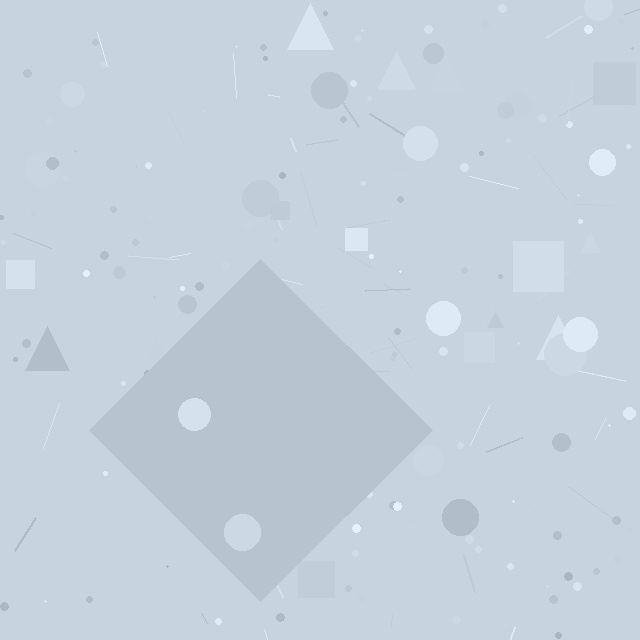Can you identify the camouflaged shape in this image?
The camouflaged shape is a diamond.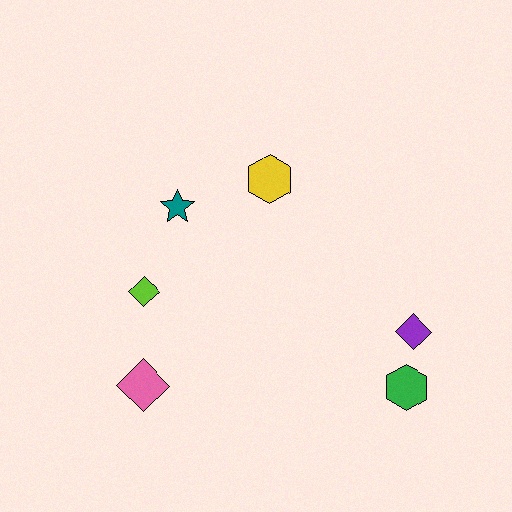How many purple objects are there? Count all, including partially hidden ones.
There is 1 purple object.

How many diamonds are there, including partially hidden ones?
There are 3 diamonds.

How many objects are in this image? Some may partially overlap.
There are 6 objects.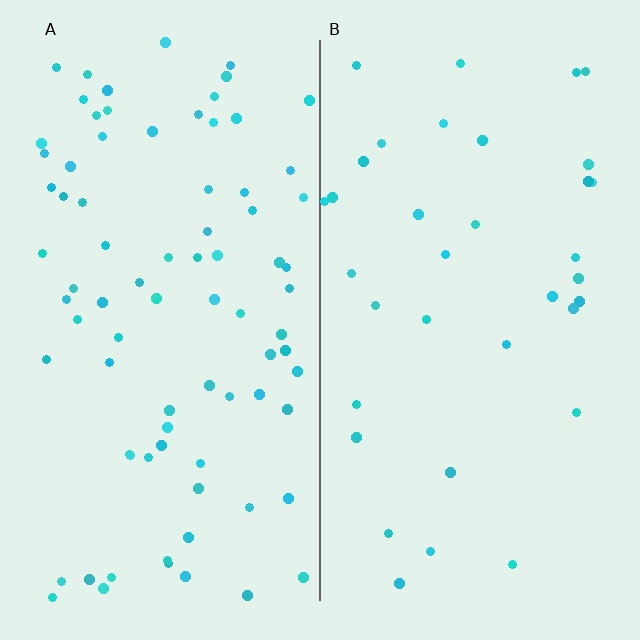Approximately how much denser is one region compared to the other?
Approximately 2.3× — region A over region B.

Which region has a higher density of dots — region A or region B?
A (the left).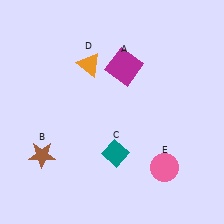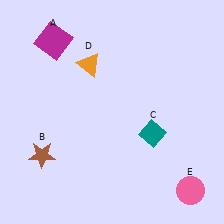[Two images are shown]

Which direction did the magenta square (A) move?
The magenta square (A) moved left.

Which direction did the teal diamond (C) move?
The teal diamond (C) moved right.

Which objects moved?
The objects that moved are: the magenta square (A), the teal diamond (C), the pink circle (E).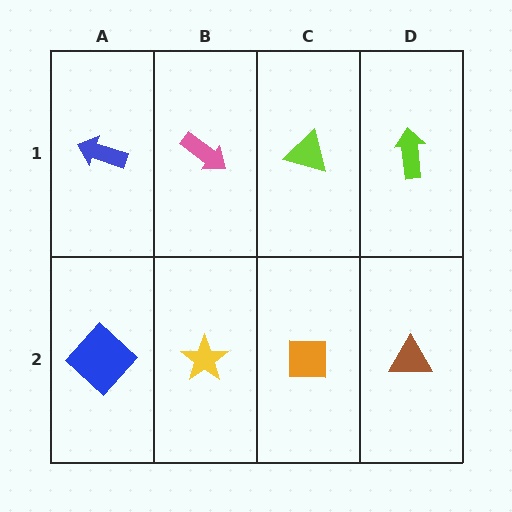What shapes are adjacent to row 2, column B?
A pink arrow (row 1, column B), a blue diamond (row 2, column A), an orange square (row 2, column C).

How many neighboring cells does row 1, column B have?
3.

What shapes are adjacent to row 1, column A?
A blue diamond (row 2, column A), a pink arrow (row 1, column B).